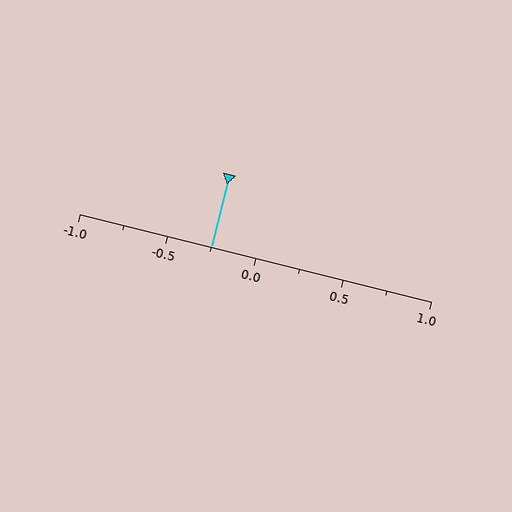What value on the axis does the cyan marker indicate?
The marker indicates approximately -0.25.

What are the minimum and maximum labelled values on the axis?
The axis runs from -1.0 to 1.0.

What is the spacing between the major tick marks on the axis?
The major ticks are spaced 0.5 apart.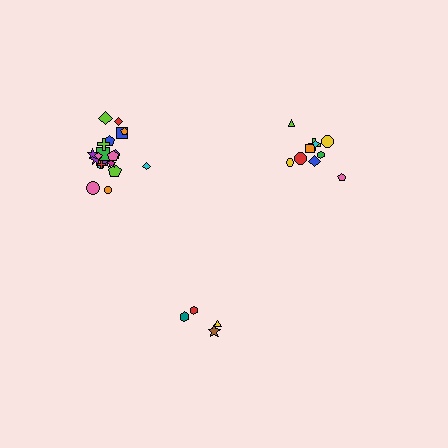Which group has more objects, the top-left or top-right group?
The top-left group.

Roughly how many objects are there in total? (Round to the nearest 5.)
Roughly 35 objects in total.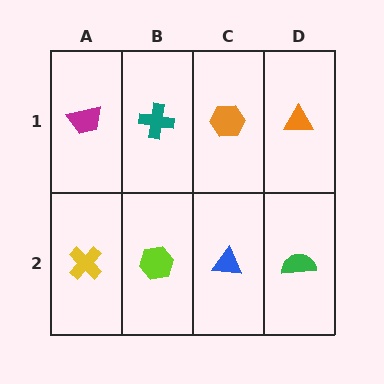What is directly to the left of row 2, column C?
A lime hexagon.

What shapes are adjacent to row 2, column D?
An orange triangle (row 1, column D), a blue triangle (row 2, column C).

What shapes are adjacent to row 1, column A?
A yellow cross (row 2, column A), a teal cross (row 1, column B).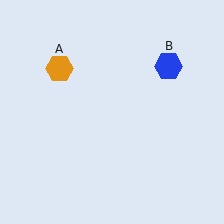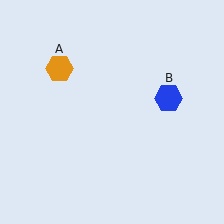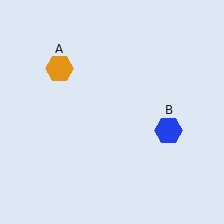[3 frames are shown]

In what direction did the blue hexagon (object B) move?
The blue hexagon (object B) moved down.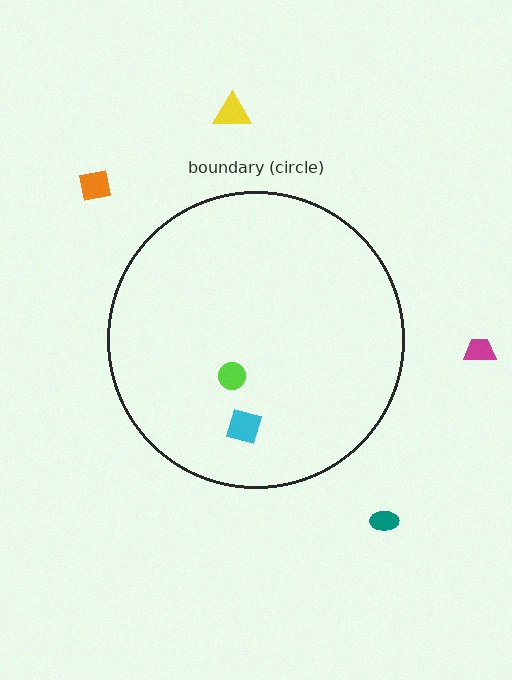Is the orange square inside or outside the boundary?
Outside.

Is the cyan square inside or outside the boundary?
Inside.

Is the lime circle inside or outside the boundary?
Inside.